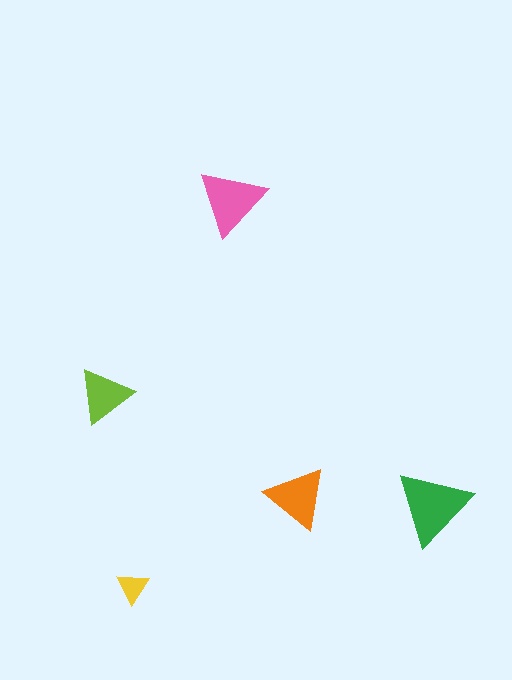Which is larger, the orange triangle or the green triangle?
The green one.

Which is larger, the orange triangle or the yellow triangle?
The orange one.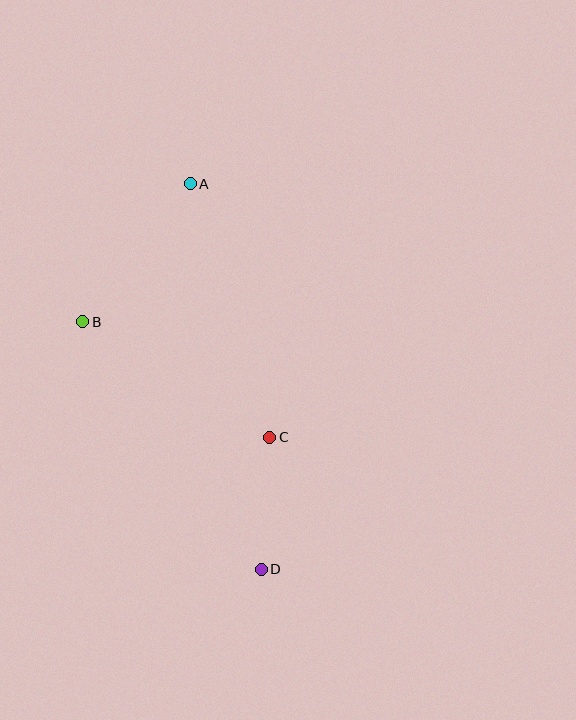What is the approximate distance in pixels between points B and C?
The distance between B and C is approximately 220 pixels.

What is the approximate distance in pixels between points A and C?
The distance between A and C is approximately 266 pixels.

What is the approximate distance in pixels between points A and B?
The distance between A and B is approximately 175 pixels.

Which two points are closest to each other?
Points C and D are closest to each other.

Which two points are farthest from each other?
Points A and D are farthest from each other.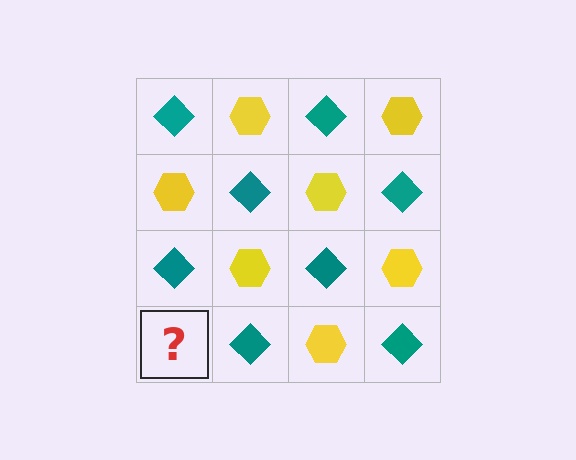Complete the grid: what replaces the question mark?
The question mark should be replaced with a yellow hexagon.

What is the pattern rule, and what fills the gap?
The rule is that it alternates teal diamond and yellow hexagon in a checkerboard pattern. The gap should be filled with a yellow hexagon.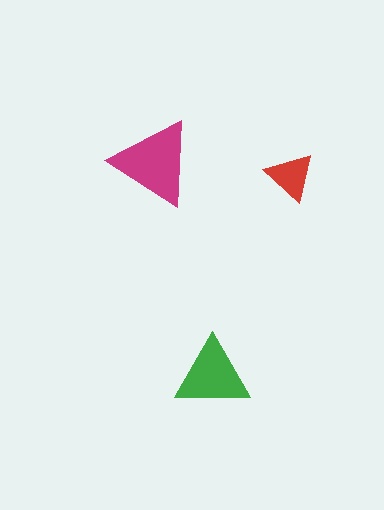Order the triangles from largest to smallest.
the magenta one, the green one, the red one.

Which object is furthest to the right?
The red triangle is rightmost.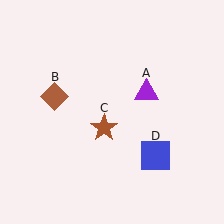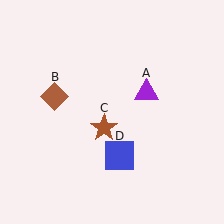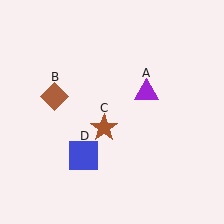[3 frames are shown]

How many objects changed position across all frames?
1 object changed position: blue square (object D).